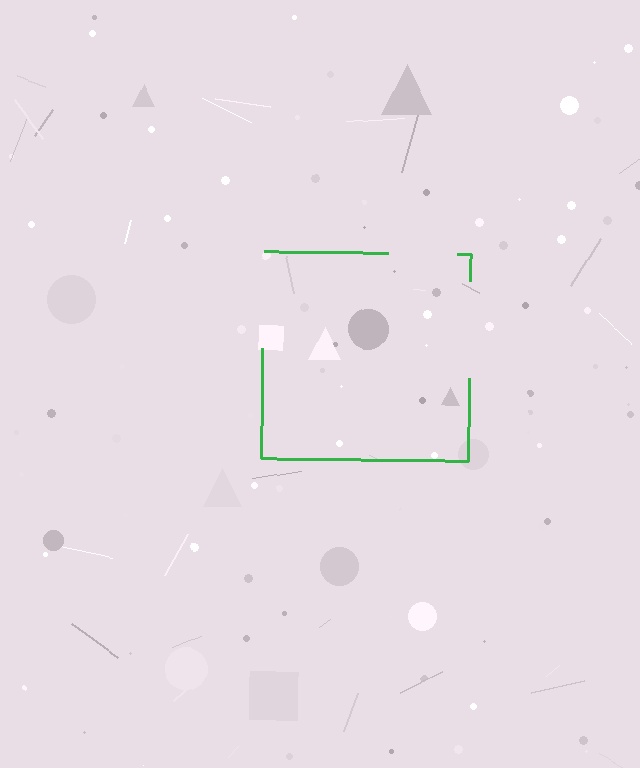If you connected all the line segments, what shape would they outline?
They would outline a square.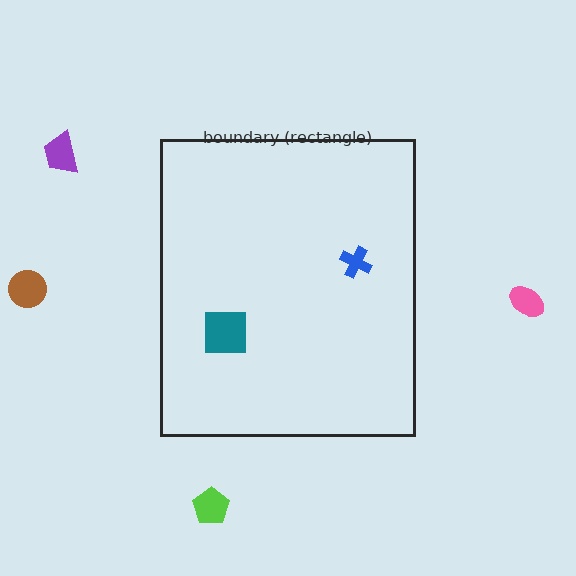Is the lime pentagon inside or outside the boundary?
Outside.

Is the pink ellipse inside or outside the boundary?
Outside.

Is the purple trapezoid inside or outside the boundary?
Outside.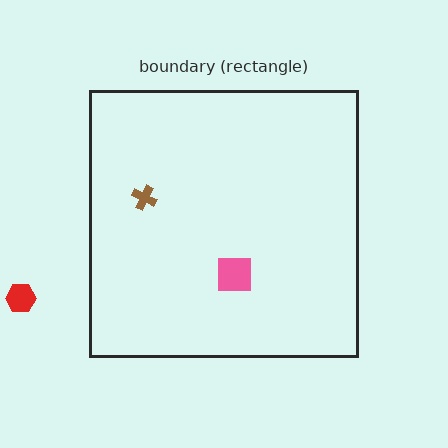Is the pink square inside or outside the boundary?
Inside.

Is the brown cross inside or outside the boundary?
Inside.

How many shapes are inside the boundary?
2 inside, 1 outside.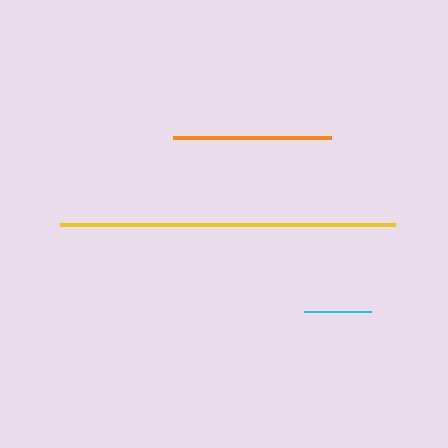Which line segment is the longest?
The yellow line is the longest at approximately 335 pixels.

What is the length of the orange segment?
The orange segment is approximately 158 pixels long.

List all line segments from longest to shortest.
From longest to shortest: yellow, orange, cyan.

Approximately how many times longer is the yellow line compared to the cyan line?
The yellow line is approximately 5.0 times the length of the cyan line.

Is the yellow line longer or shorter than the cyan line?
The yellow line is longer than the cyan line.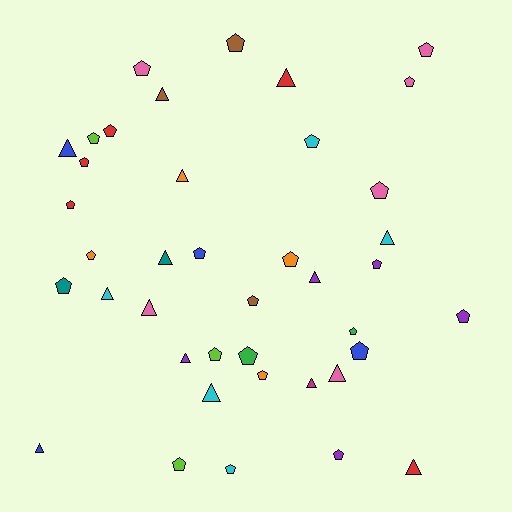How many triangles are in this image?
There are 15 triangles.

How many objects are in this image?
There are 40 objects.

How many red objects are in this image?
There are 5 red objects.